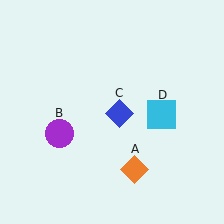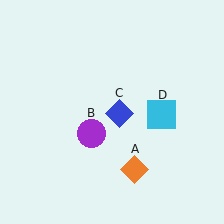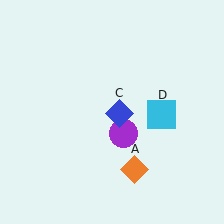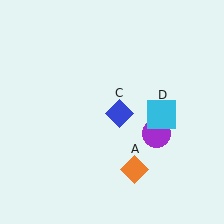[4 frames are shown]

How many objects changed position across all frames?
1 object changed position: purple circle (object B).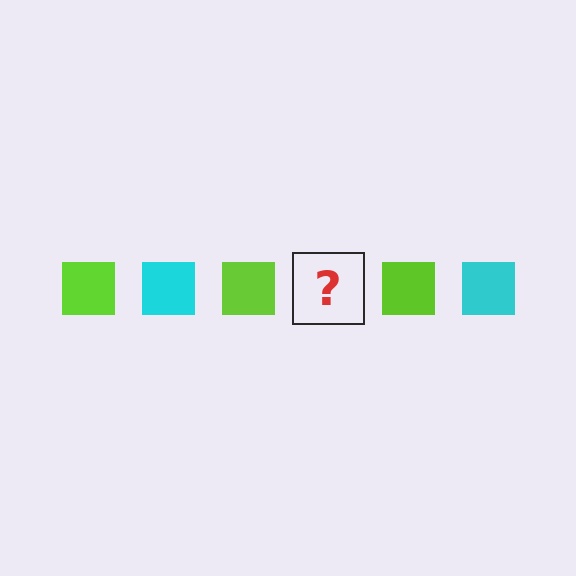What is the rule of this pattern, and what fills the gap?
The rule is that the pattern cycles through lime, cyan squares. The gap should be filled with a cyan square.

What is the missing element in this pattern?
The missing element is a cyan square.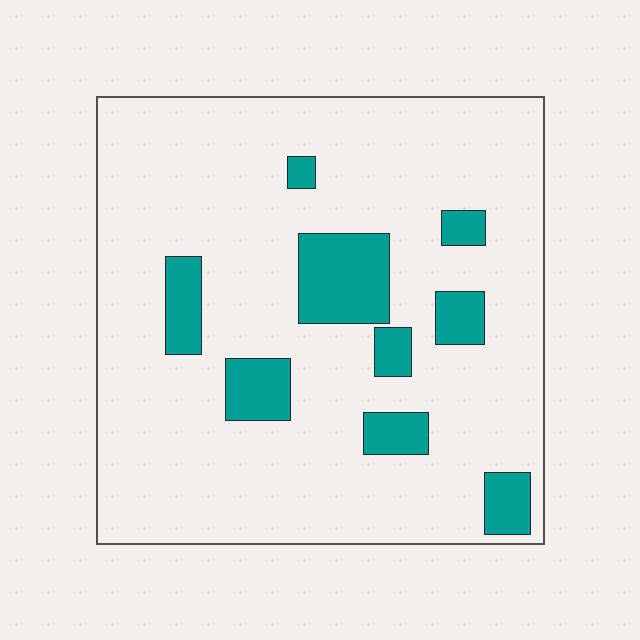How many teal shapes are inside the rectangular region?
9.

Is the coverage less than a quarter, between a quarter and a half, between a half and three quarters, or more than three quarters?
Less than a quarter.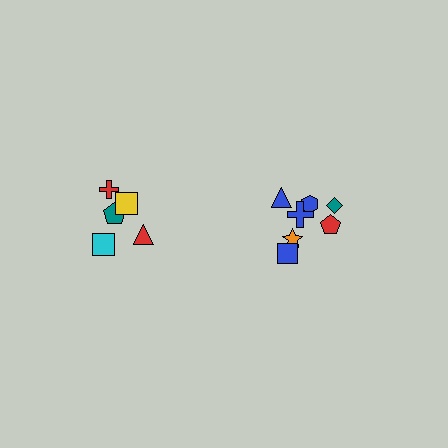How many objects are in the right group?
There are 7 objects.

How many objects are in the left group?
There are 5 objects.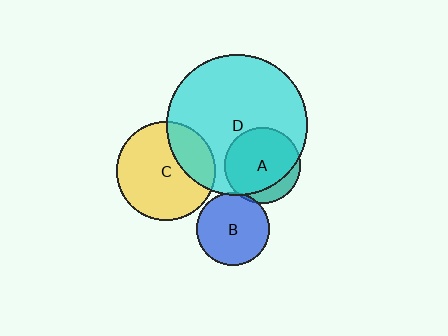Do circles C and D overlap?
Yes.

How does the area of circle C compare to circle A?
Approximately 1.7 times.